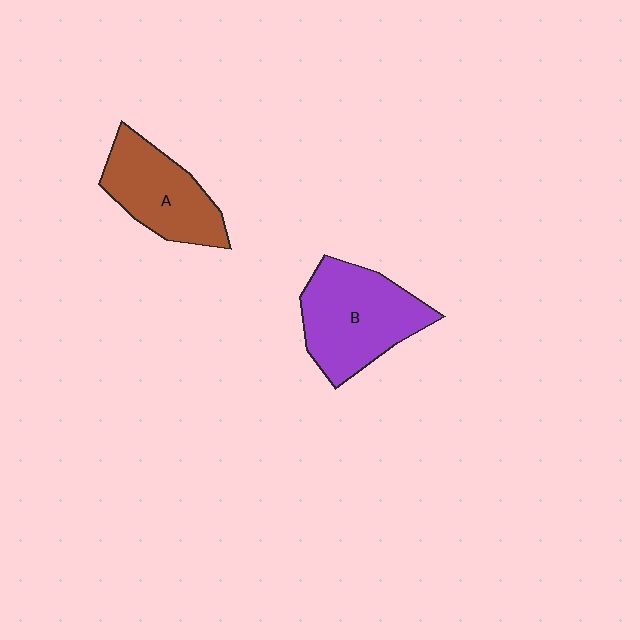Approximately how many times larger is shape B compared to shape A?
Approximately 1.2 times.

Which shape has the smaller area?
Shape A (brown).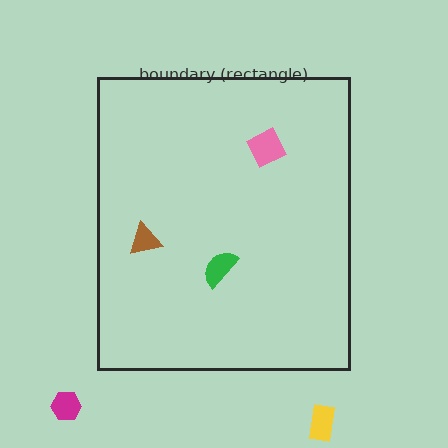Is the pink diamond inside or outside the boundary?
Inside.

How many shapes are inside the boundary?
3 inside, 2 outside.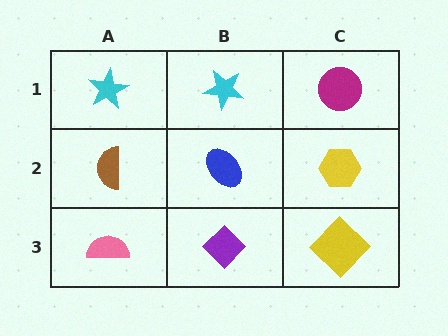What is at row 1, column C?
A magenta circle.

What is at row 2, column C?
A yellow hexagon.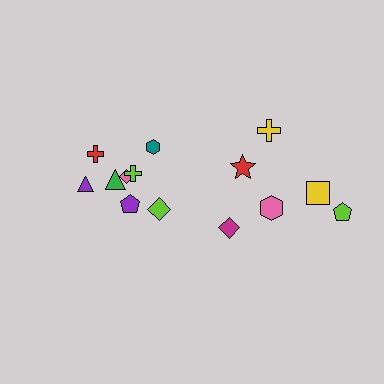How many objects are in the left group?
There are 8 objects.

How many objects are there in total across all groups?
There are 14 objects.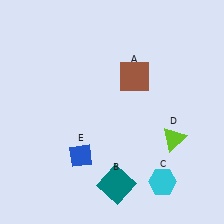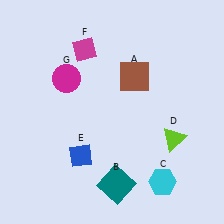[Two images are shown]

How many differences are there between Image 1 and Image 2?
There are 2 differences between the two images.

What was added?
A magenta diamond (F), a magenta circle (G) were added in Image 2.